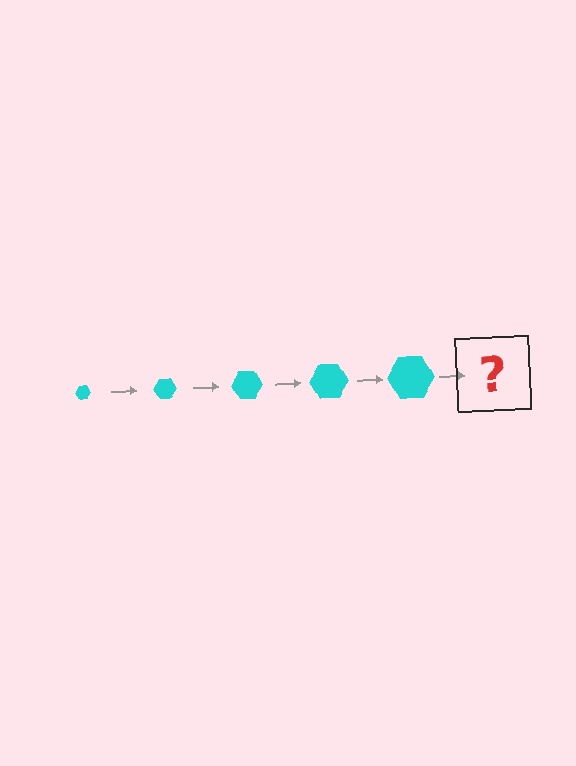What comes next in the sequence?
The next element should be a cyan hexagon, larger than the previous one.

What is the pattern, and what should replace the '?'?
The pattern is that the hexagon gets progressively larger each step. The '?' should be a cyan hexagon, larger than the previous one.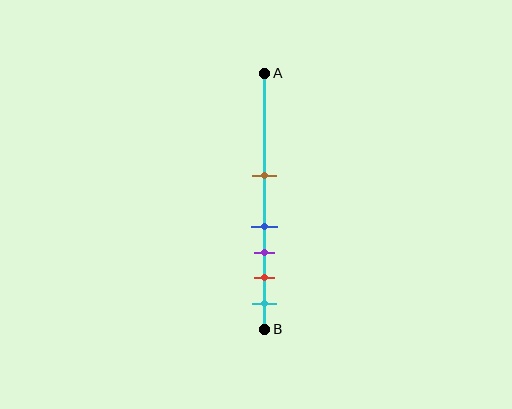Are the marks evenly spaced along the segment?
No, the marks are not evenly spaced.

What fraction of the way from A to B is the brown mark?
The brown mark is approximately 40% (0.4) of the way from A to B.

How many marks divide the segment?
There are 5 marks dividing the segment.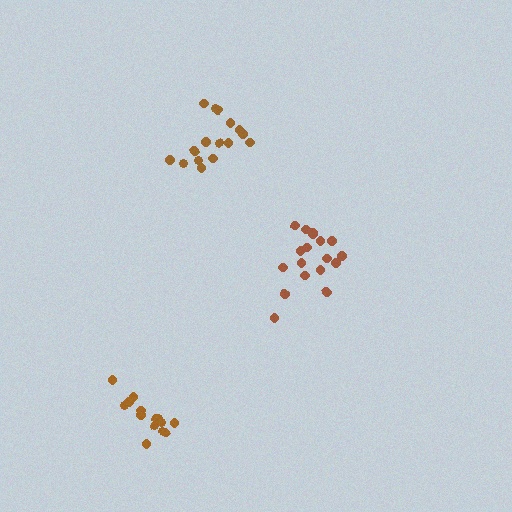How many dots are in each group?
Group 1: 14 dots, Group 2: 19 dots, Group 3: 16 dots (49 total).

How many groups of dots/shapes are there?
There are 3 groups.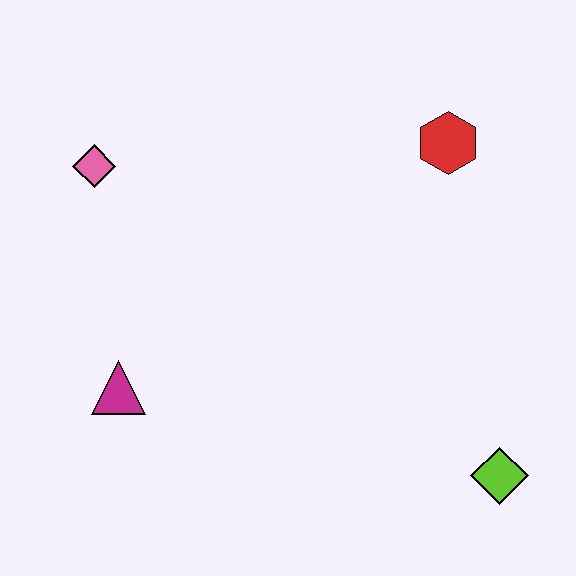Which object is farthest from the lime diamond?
The pink diamond is farthest from the lime diamond.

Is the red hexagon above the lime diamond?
Yes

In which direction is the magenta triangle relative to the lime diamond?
The magenta triangle is to the left of the lime diamond.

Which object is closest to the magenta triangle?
The pink diamond is closest to the magenta triangle.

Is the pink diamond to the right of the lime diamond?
No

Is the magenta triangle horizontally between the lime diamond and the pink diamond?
Yes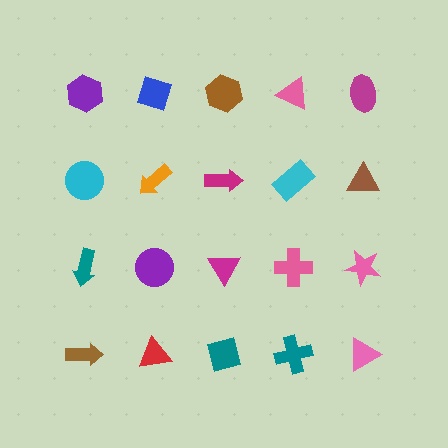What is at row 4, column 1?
A brown arrow.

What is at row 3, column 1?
A teal arrow.